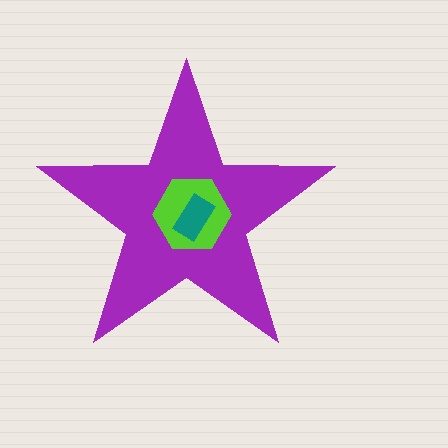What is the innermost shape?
The teal rectangle.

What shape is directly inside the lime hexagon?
The teal rectangle.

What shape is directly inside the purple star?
The lime hexagon.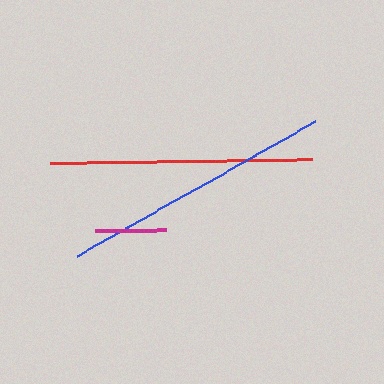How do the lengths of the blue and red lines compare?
The blue and red lines are approximately the same length.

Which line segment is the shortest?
The magenta line is the shortest at approximately 71 pixels.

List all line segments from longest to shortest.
From longest to shortest: blue, red, magenta.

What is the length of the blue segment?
The blue segment is approximately 273 pixels long.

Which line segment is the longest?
The blue line is the longest at approximately 273 pixels.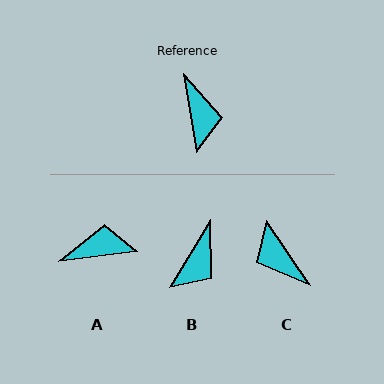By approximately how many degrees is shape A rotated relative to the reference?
Approximately 87 degrees counter-clockwise.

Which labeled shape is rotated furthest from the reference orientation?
C, about 155 degrees away.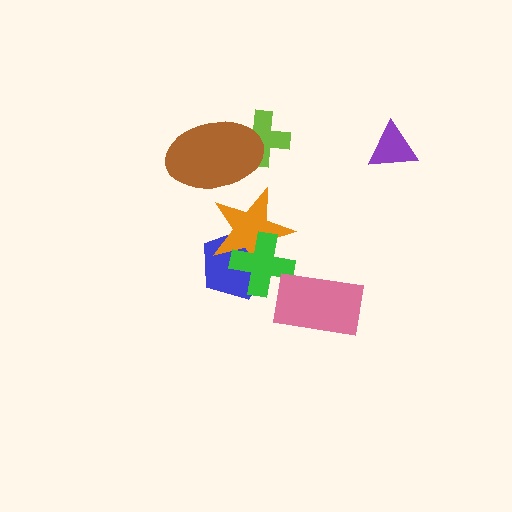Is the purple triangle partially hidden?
No, no other shape covers it.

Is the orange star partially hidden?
Yes, it is partially covered by another shape.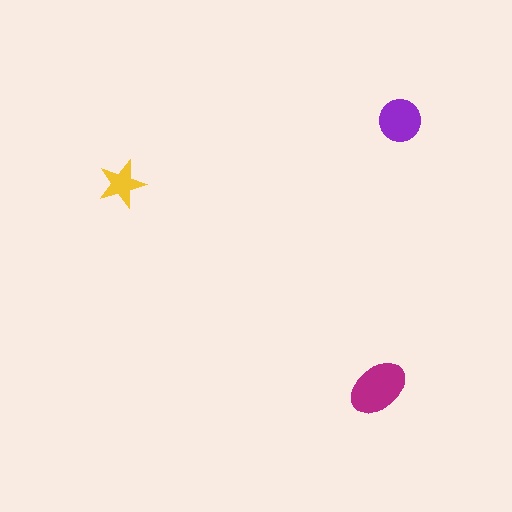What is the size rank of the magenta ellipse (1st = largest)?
1st.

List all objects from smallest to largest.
The yellow star, the purple circle, the magenta ellipse.